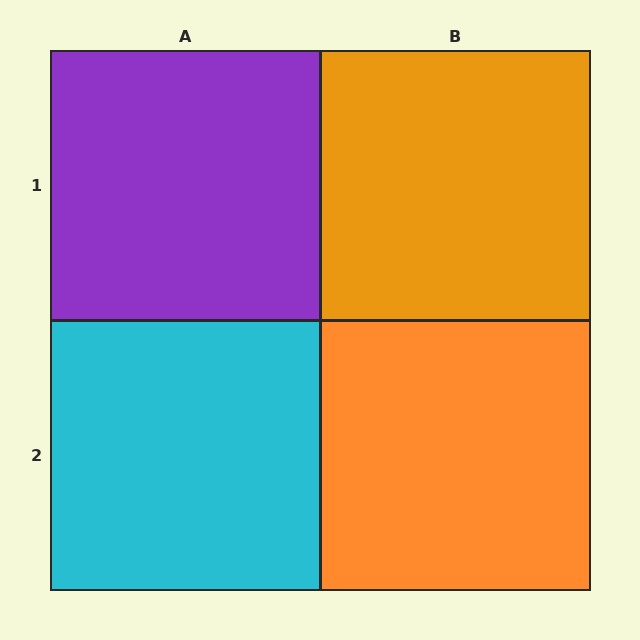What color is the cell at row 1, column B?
Orange.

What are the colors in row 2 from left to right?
Cyan, orange.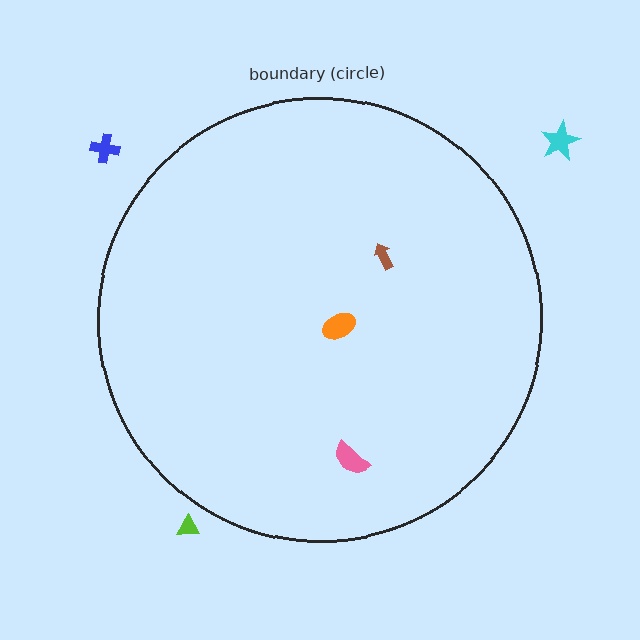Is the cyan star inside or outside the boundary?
Outside.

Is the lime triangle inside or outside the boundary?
Outside.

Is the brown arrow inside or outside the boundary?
Inside.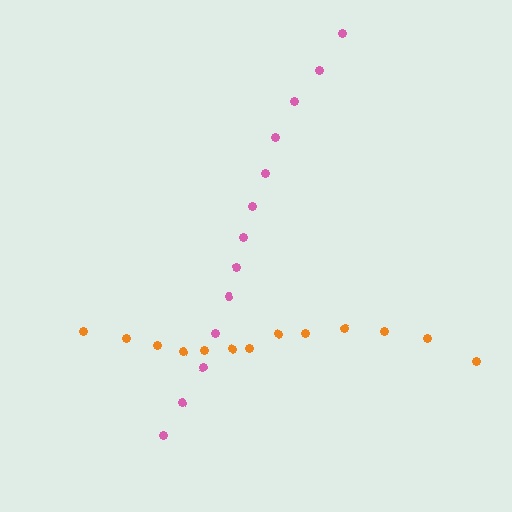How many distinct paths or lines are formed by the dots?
There are 2 distinct paths.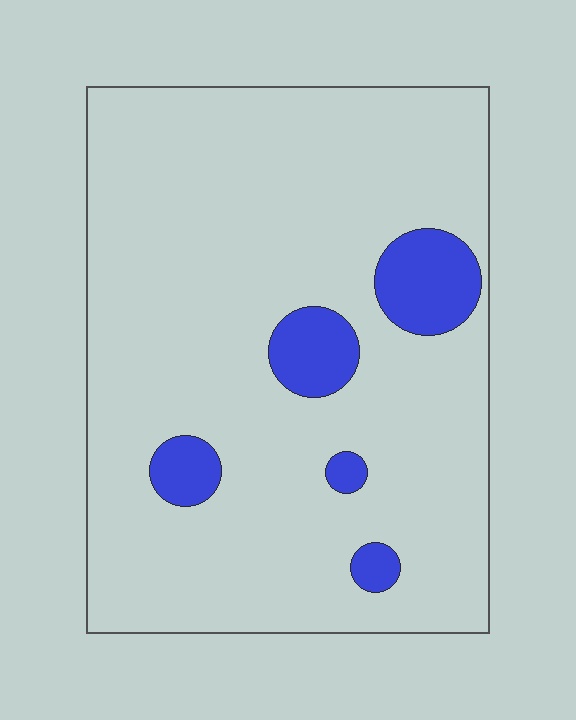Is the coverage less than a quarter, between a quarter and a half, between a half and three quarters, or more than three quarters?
Less than a quarter.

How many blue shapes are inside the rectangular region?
5.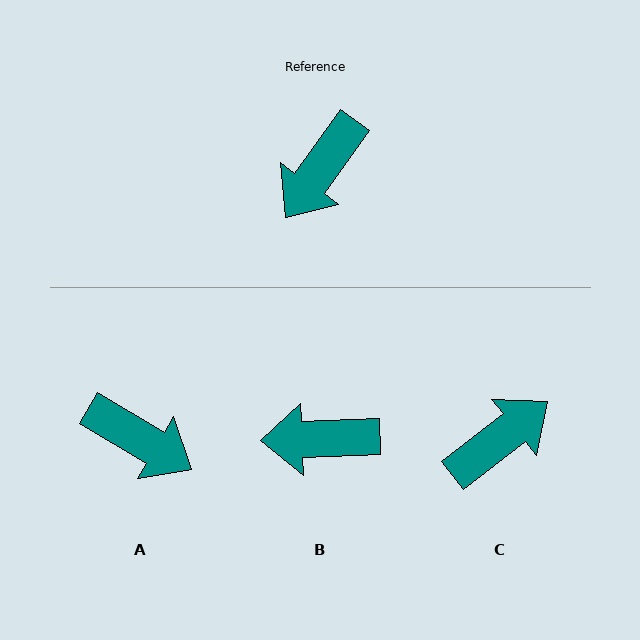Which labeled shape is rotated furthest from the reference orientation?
C, about 164 degrees away.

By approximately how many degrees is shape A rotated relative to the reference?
Approximately 95 degrees counter-clockwise.